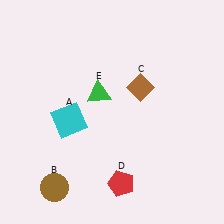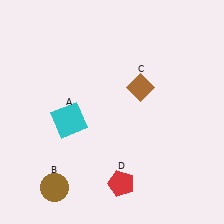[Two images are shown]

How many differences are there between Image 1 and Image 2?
There is 1 difference between the two images.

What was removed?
The green triangle (E) was removed in Image 2.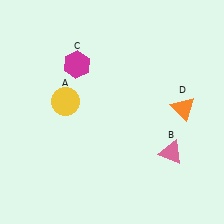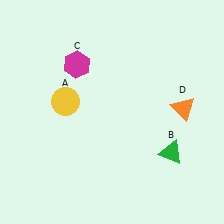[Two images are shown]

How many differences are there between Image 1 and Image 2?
There is 1 difference between the two images.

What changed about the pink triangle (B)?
In Image 1, B is pink. In Image 2, it changed to green.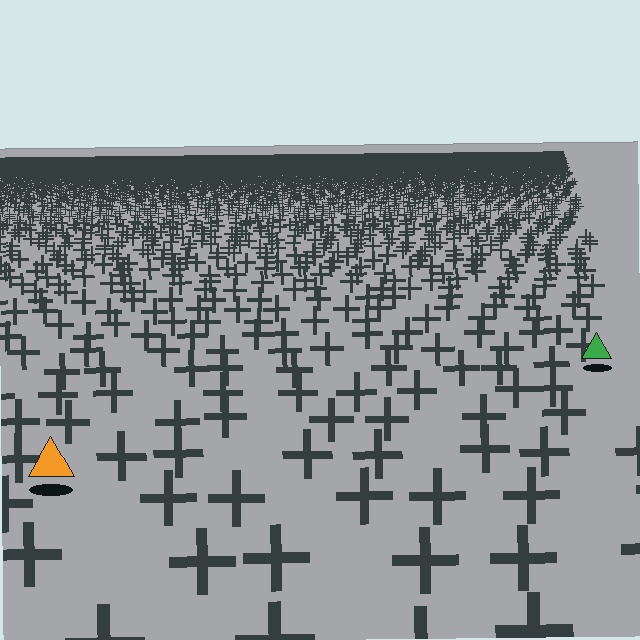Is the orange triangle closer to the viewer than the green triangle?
Yes. The orange triangle is closer — you can tell from the texture gradient: the ground texture is coarser near it.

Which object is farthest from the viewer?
The green triangle is farthest from the viewer. It appears smaller and the ground texture around it is denser.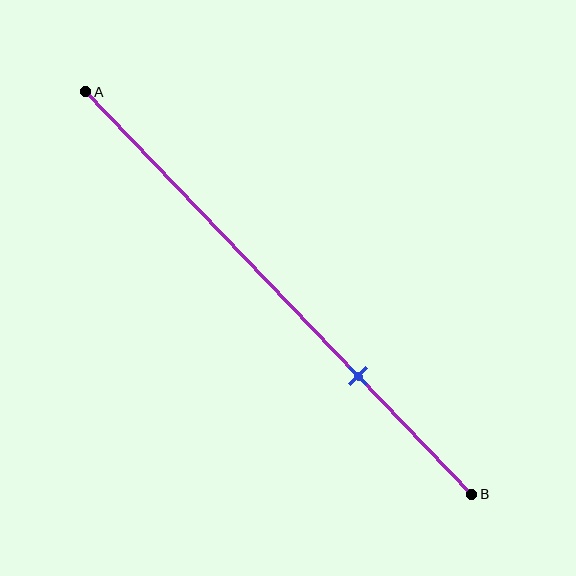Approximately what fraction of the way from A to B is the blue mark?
The blue mark is approximately 70% of the way from A to B.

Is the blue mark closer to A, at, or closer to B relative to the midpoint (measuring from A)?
The blue mark is closer to point B than the midpoint of segment AB.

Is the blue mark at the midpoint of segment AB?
No, the mark is at about 70% from A, not at the 50% midpoint.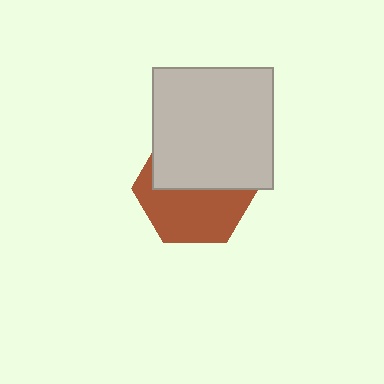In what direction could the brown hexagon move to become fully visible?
The brown hexagon could move down. That would shift it out from behind the light gray square entirely.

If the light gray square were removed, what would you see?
You would see the complete brown hexagon.